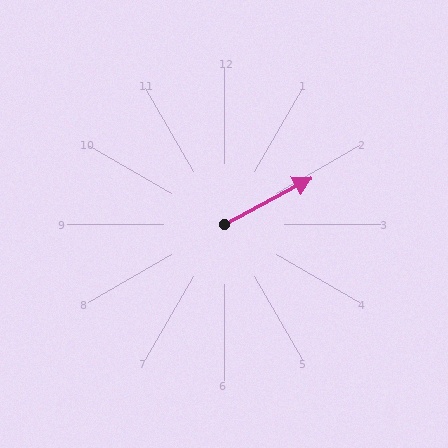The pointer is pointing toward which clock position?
Roughly 2 o'clock.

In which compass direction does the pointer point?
Northeast.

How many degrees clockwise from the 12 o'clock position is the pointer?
Approximately 62 degrees.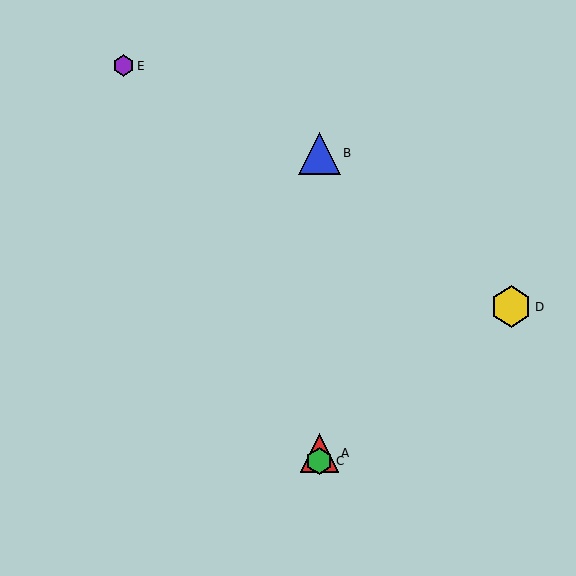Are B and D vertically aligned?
No, B is at x≈319 and D is at x≈511.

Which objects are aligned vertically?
Objects A, B, C are aligned vertically.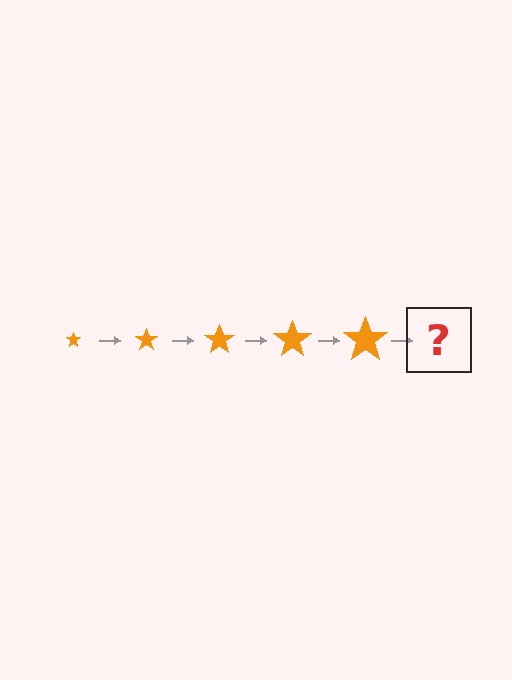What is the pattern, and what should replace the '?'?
The pattern is that the star gets progressively larger each step. The '?' should be an orange star, larger than the previous one.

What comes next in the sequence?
The next element should be an orange star, larger than the previous one.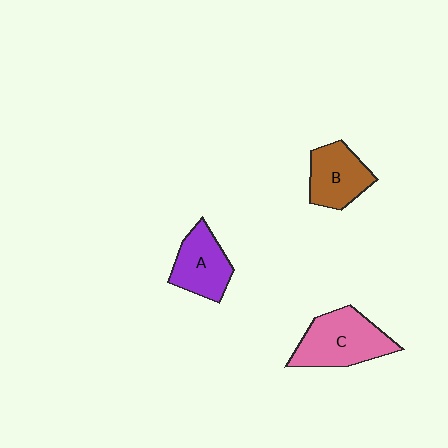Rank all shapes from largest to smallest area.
From largest to smallest: C (pink), A (purple), B (brown).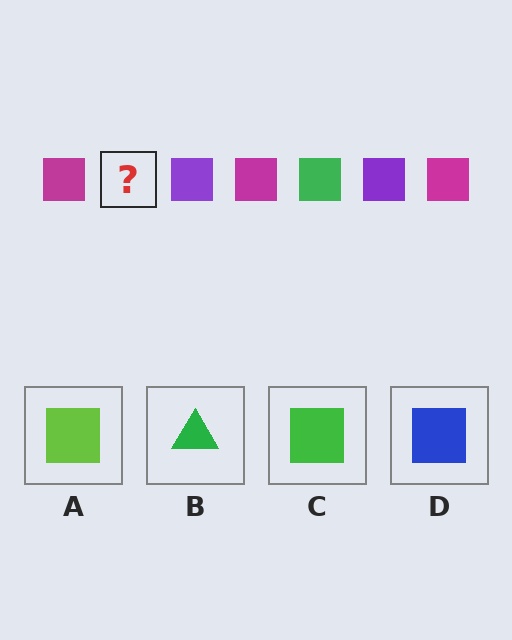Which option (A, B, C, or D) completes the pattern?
C.